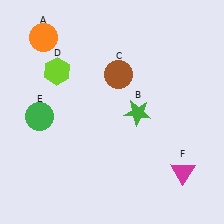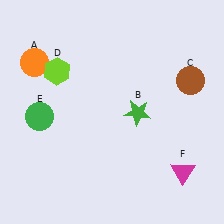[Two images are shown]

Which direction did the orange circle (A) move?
The orange circle (A) moved down.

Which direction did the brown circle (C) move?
The brown circle (C) moved right.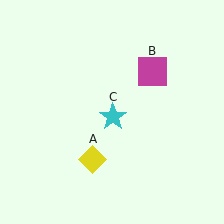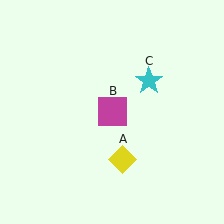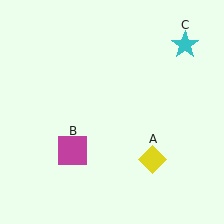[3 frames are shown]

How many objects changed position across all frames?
3 objects changed position: yellow diamond (object A), magenta square (object B), cyan star (object C).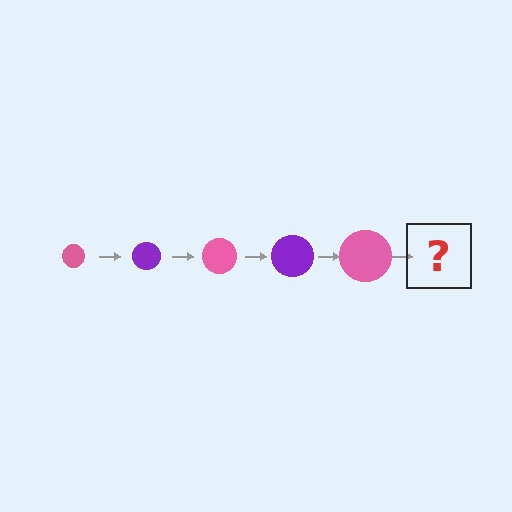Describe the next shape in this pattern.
It should be a purple circle, larger than the previous one.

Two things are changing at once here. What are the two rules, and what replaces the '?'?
The two rules are that the circle grows larger each step and the color cycles through pink and purple. The '?' should be a purple circle, larger than the previous one.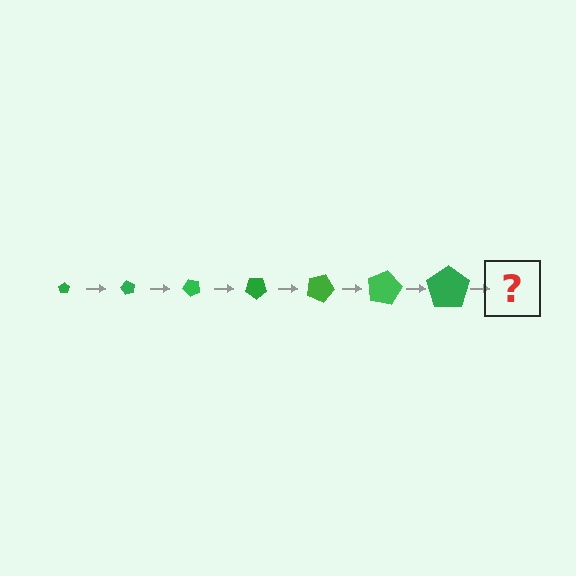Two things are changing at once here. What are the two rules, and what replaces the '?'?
The two rules are that the pentagon grows larger each step and it rotates 60 degrees each step. The '?' should be a pentagon, larger than the previous one and rotated 420 degrees from the start.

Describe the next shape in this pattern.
It should be a pentagon, larger than the previous one and rotated 420 degrees from the start.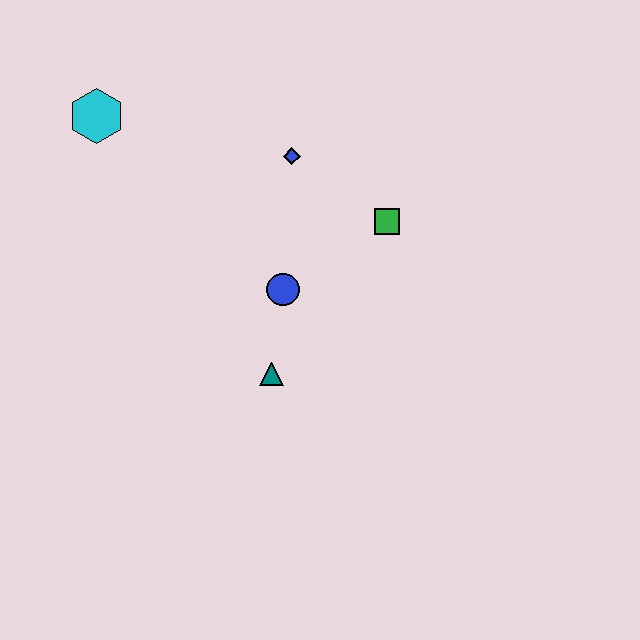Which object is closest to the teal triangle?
The blue circle is closest to the teal triangle.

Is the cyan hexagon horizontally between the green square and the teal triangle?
No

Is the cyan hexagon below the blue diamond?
No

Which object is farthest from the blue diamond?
The teal triangle is farthest from the blue diamond.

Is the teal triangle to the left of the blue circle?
Yes